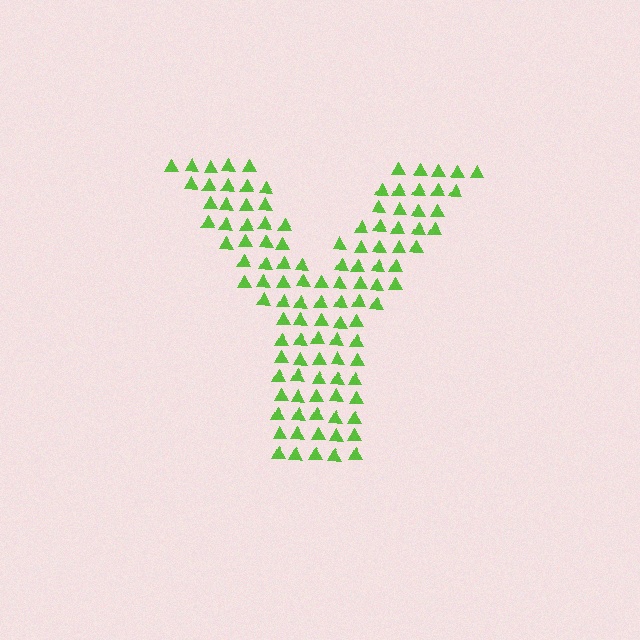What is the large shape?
The large shape is the letter Y.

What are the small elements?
The small elements are triangles.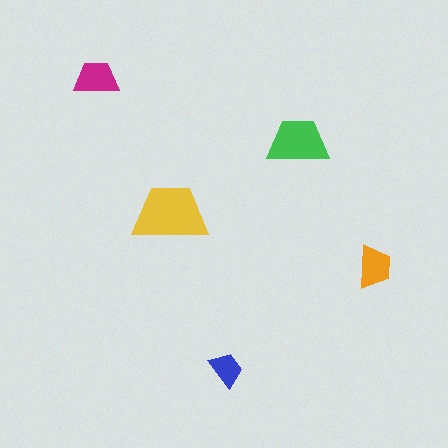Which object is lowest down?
The blue trapezoid is bottommost.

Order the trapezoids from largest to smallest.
the yellow one, the green one, the magenta one, the orange one, the blue one.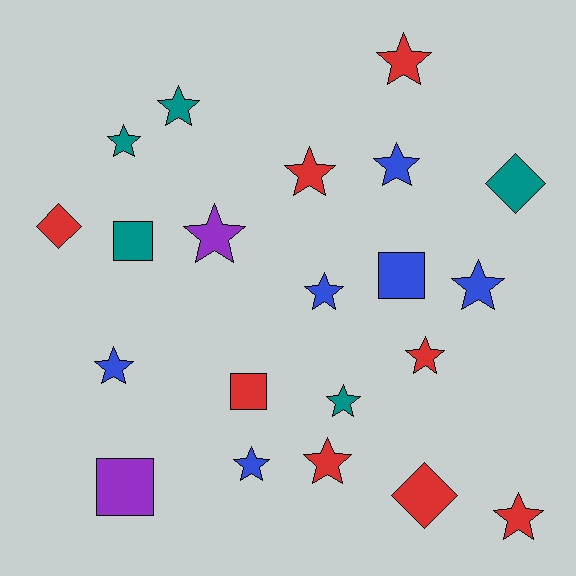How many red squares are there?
There is 1 red square.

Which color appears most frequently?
Red, with 8 objects.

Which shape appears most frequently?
Star, with 14 objects.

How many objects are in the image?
There are 21 objects.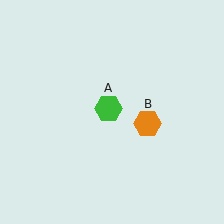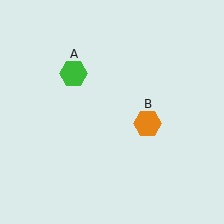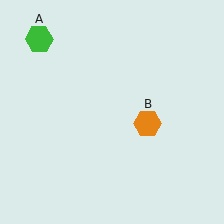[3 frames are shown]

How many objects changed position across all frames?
1 object changed position: green hexagon (object A).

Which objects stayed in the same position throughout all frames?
Orange hexagon (object B) remained stationary.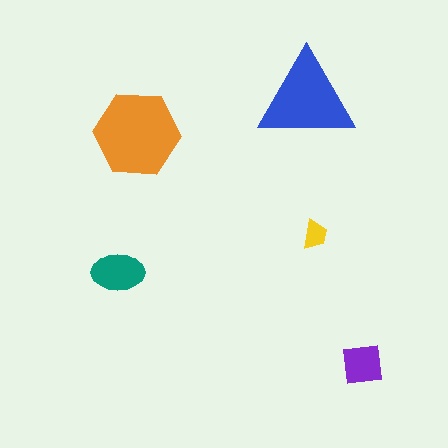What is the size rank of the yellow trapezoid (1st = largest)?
5th.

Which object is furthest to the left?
The teal ellipse is leftmost.